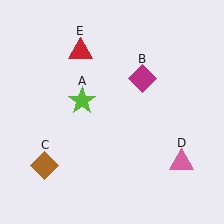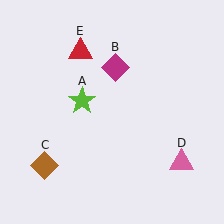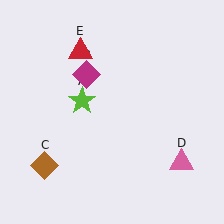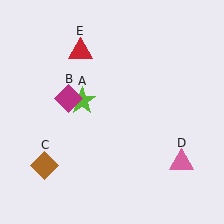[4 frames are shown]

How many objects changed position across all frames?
1 object changed position: magenta diamond (object B).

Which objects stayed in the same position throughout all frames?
Lime star (object A) and brown diamond (object C) and pink triangle (object D) and red triangle (object E) remained stationary.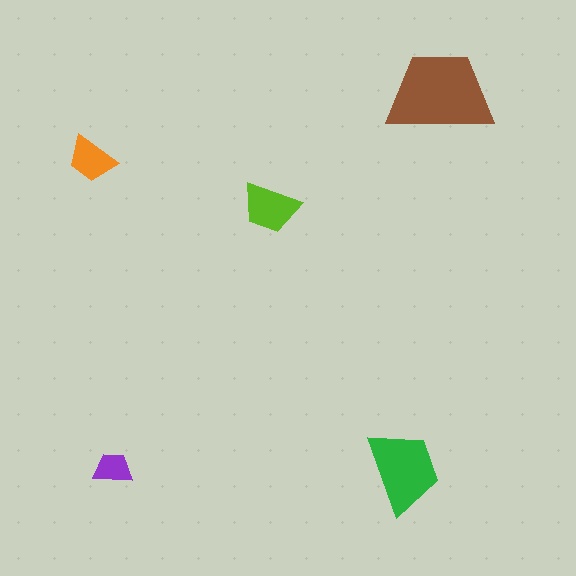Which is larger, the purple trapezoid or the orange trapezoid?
The orange one.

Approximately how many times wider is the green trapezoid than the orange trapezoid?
About 1.5 times wider.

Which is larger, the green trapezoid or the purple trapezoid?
The green one.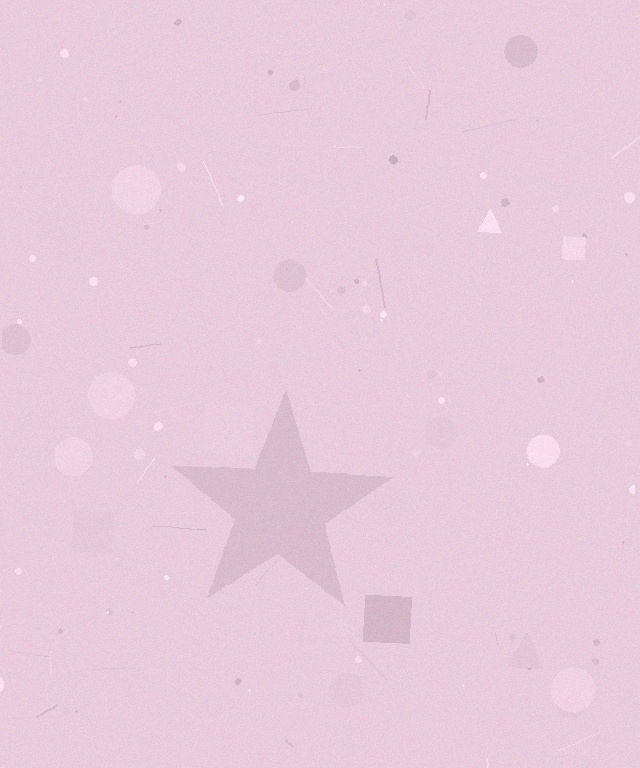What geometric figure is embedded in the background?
A star is embedded in the background.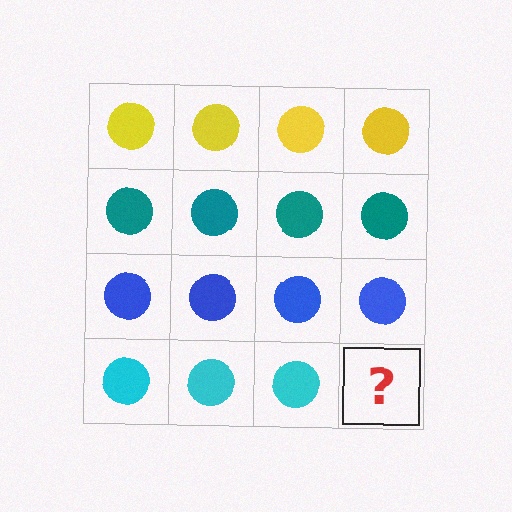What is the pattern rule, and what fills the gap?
The rule is that each row has a consistent color. The gap should be filled with a cyan circle.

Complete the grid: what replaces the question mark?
The question mark should be replaced with a cyan circle.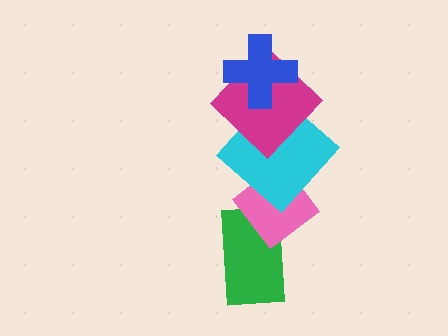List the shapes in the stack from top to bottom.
From top to bottom: the blue cross, the magenta diamond, the cyan diamond, the pink diamond, the green rectangle.